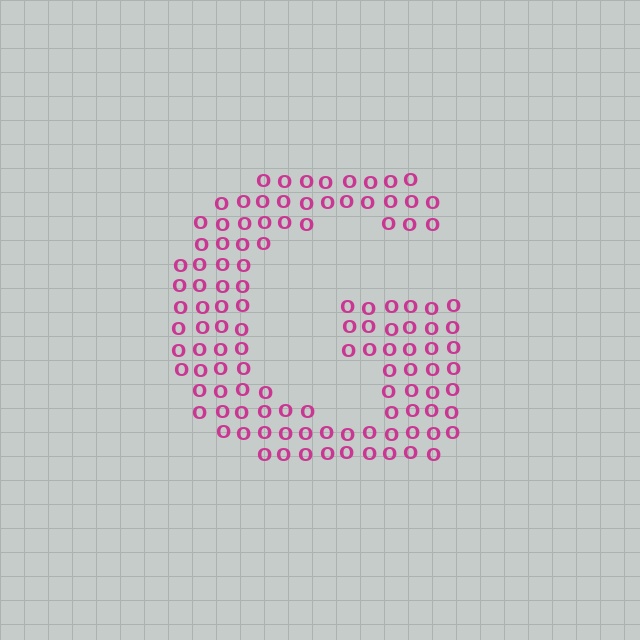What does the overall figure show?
The overall figure shows the letter G.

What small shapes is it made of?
It is made of small letter O's.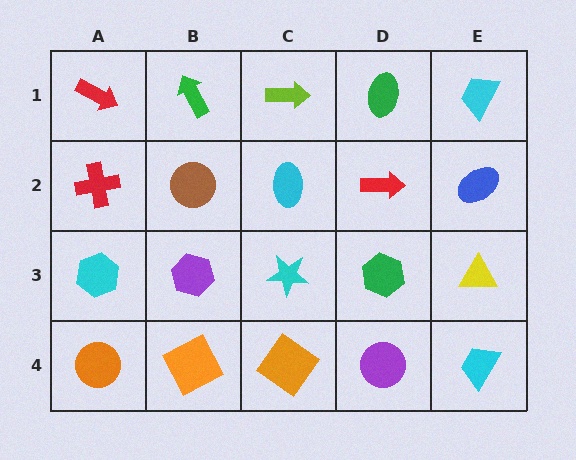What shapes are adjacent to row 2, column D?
A green ellipse (row 1, column D), a green hexagon (row 3, column D), a cyan ellipse (row 2, column C), a blue ellipse (row 2, column E).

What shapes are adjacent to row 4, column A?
A cyan hexagon (row 3, column A), an orange square (row 4, column B).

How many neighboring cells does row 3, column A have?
3.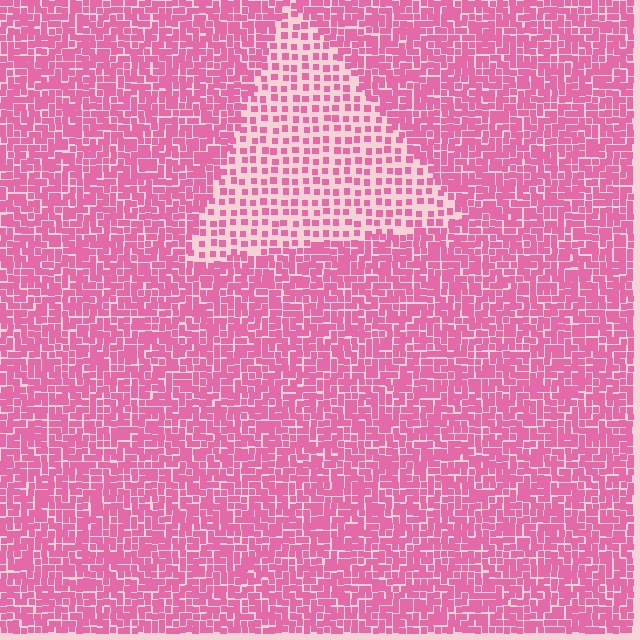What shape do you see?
I see a triangle.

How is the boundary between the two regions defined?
The boundary is defined by a change in element density (approximately 2.3x ratio). All elements are the same color, size, and shape.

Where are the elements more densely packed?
The elements are more densely packed outside the triangle boundary.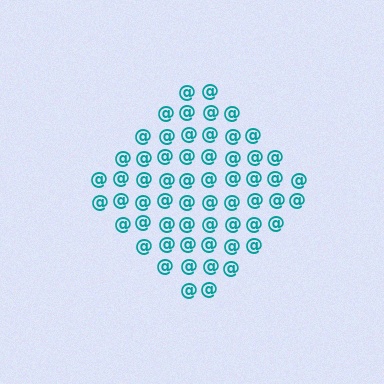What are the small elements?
The small elements are at signs.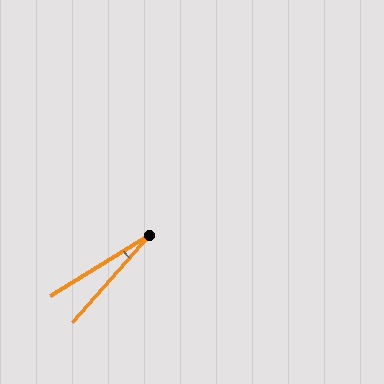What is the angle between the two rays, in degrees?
Approximately 17 degrees.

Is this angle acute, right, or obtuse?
It is acute.